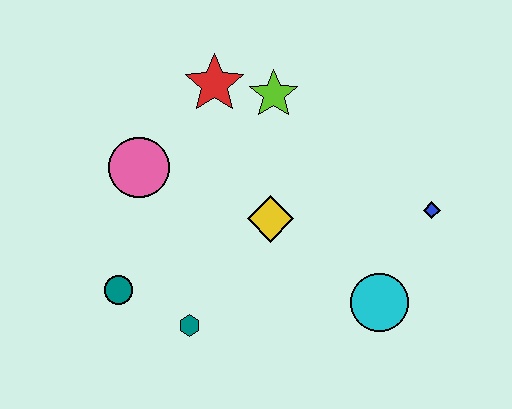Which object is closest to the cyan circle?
The blue diamond is closest to the cyan circle.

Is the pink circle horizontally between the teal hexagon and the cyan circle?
No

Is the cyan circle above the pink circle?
No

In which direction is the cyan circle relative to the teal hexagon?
The cyan circle is to the right of the teal hexagon.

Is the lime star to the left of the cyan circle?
Yes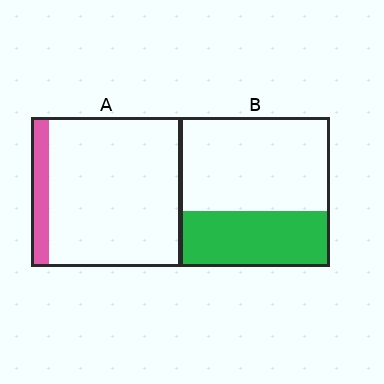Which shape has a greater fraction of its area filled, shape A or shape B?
Shape B.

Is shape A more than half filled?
No.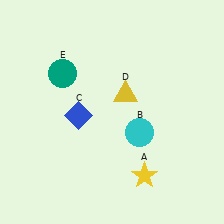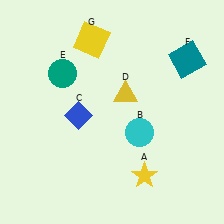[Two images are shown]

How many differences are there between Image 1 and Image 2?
There are 2 differences between the two images.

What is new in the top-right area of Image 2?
A teal square (F) was added in the top-right area of Image 2.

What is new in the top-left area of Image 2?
A yellow square (G) was added in the top-left area of Image 2.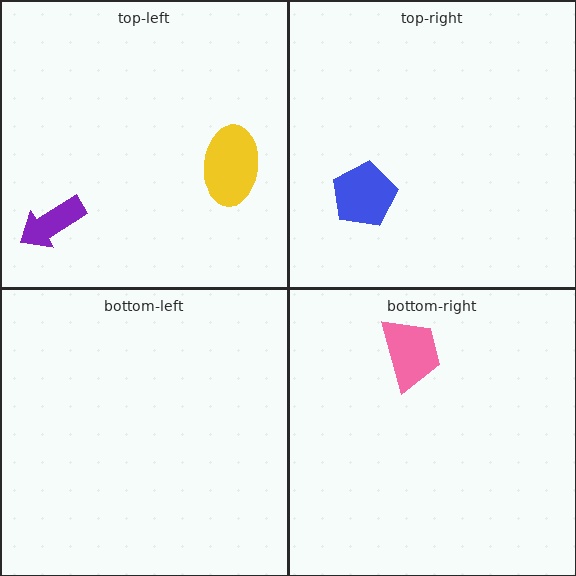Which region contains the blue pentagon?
The top-right region.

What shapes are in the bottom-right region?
The pink trapezoid.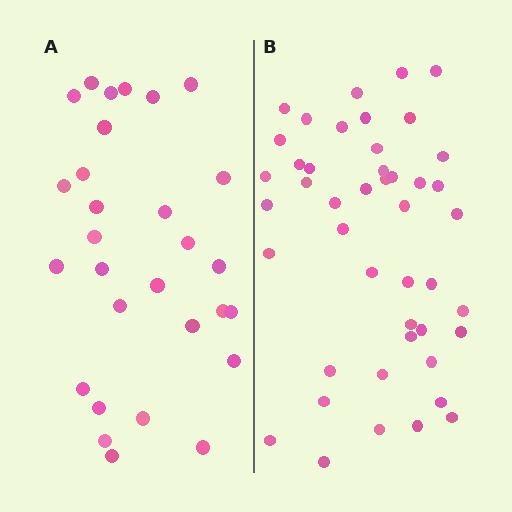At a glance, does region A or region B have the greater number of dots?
Region B (the right region) has more dots.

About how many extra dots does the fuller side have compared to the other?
Region B has approximately 15 more dots than region A.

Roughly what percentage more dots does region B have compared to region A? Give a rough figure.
About 55% more.